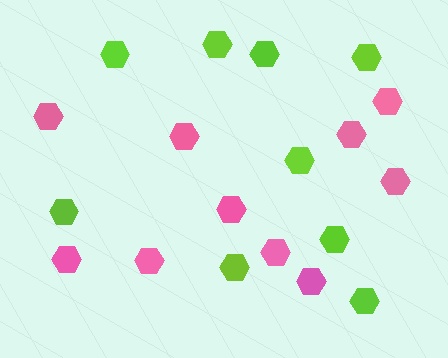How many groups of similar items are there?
There are 2 groups: one group of lime hexagons (9) and one group of pink hexagons (10).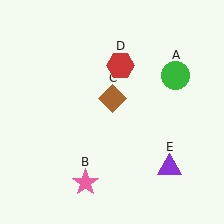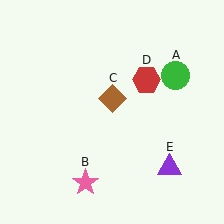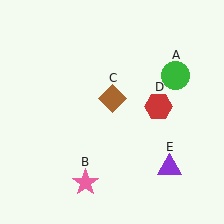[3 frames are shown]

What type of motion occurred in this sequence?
The red hexagon (object D) rotated clockwise around the center of the scene.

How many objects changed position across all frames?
1 object changed position: red hexagon (object D).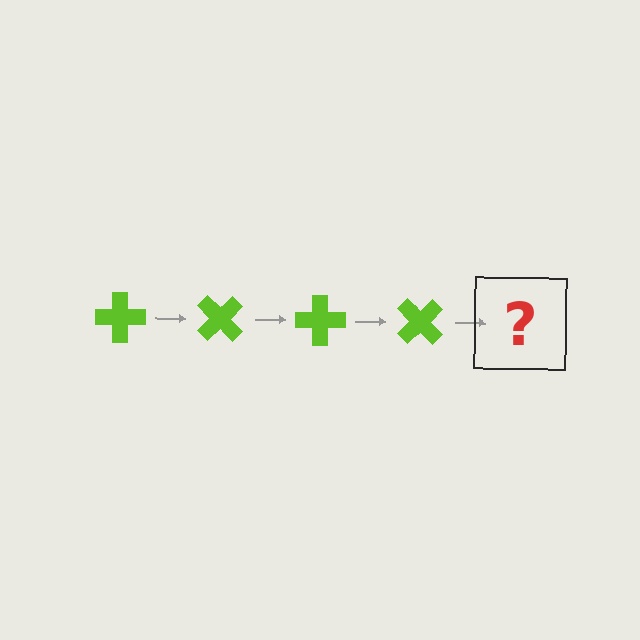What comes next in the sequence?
The next element should be a lime cross rotated 180 degrees.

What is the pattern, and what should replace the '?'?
The pattern is that the cross rotates 45 degrees each step. The '?' should be a lime cross rotated 180 degrees.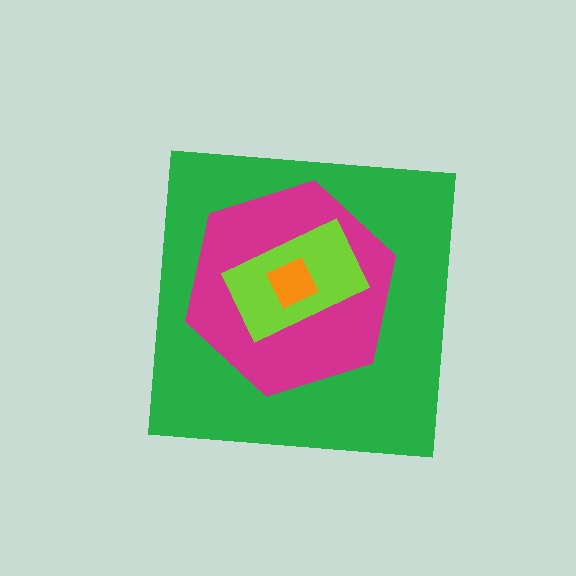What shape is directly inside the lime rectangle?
The orange square.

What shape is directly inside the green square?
The magenta hexagon.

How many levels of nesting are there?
4.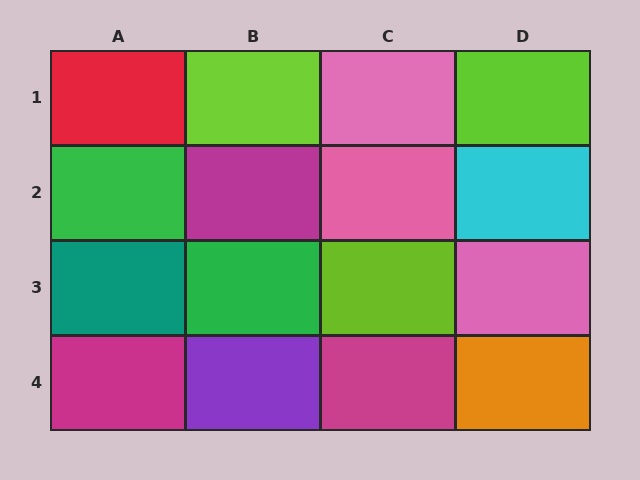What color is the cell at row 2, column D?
Cyan.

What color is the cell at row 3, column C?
Lime.